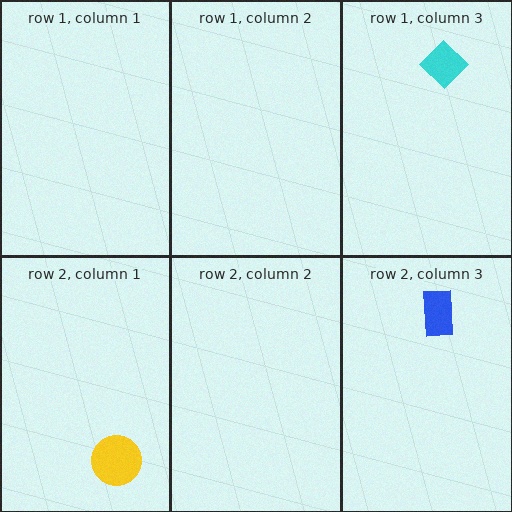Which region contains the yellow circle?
The row 2, column 1 region.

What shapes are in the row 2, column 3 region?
The blue rectangle.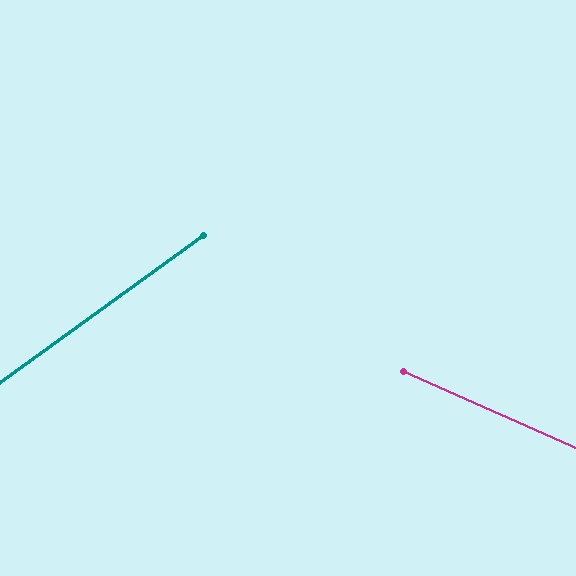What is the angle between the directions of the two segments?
Approximately 60 degrees.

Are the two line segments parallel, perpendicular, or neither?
Neither parallel nor perpendicular — they differ by about 60°.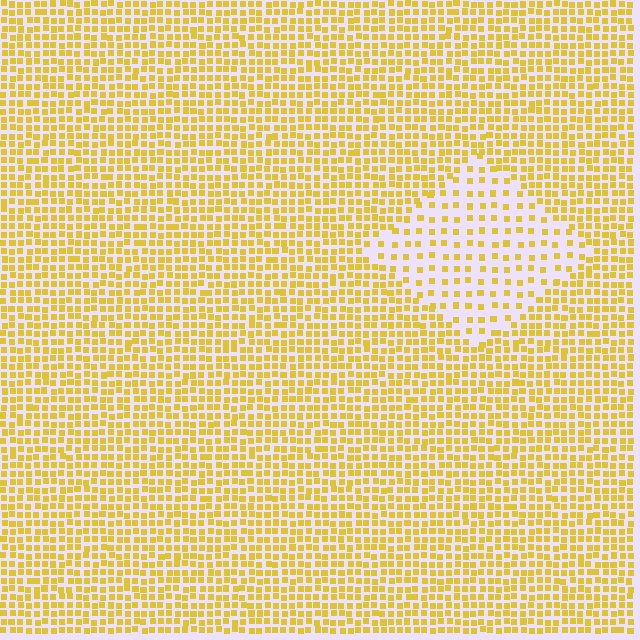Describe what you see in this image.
The image contains small yellow elements arranged at two different densities. A diamond-shaped region is visible where the elements are less densely packed than the surrounding area.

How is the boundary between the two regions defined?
The boundary is defined by a change in element density (approximately 2.3x ratio). All elements are the same color, size, and shape.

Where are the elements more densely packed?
The elements are more densely packed outside the diamond boundary.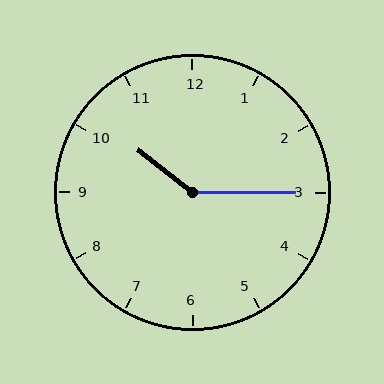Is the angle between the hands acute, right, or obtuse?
It is obtuse.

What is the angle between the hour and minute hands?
Approximately 142 degrees.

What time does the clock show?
10:15.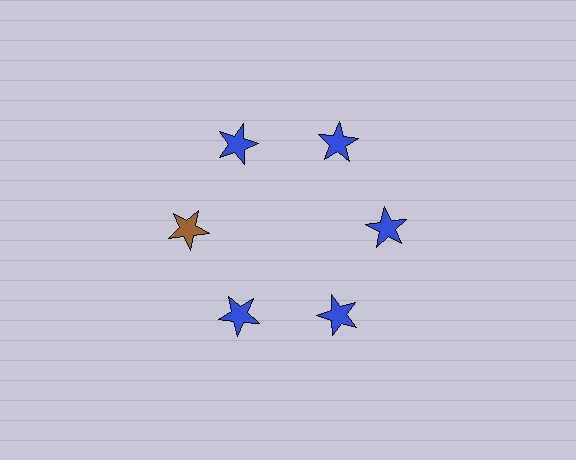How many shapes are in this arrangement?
There are 6 shapes arranged in a ring pattern.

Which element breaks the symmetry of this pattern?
The brown star at roughly the 9 o'clock position breaks the symmetry. All other shapes are blue stars.